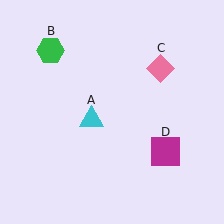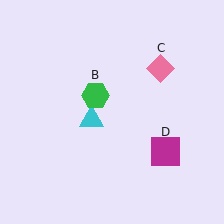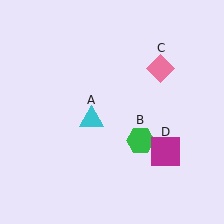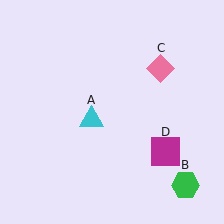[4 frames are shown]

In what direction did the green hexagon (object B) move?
The green hexagon (object B) moved down and to the right.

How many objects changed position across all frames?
1 object changed position: green hexagon (object B).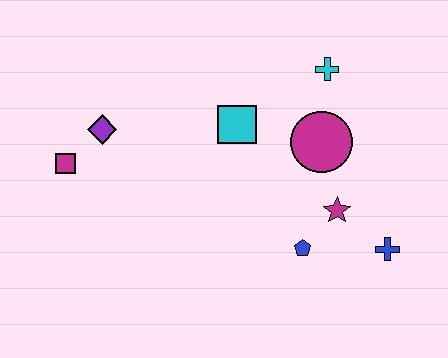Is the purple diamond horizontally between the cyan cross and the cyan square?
No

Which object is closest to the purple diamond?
The magenta square is closest to the purple diamond.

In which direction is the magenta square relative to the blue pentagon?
The magenta square is to the left of the blue pentagon.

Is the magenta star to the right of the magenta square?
Yes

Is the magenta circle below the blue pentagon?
No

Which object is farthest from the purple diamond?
The blue cross is farthest from the purple diamond.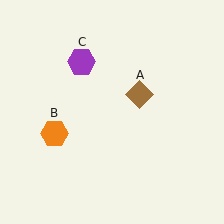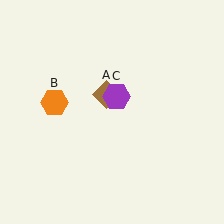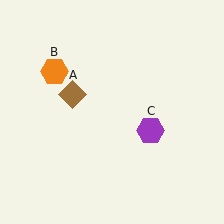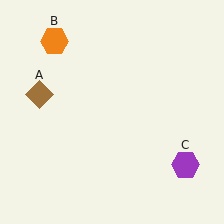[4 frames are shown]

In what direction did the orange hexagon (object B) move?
The orange hexagon (object B) moved up.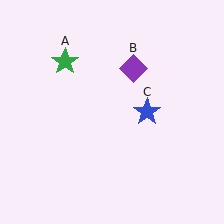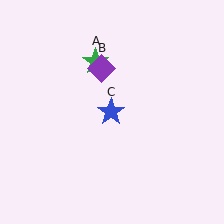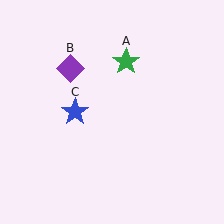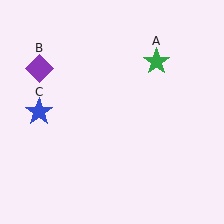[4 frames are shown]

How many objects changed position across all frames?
3 objects changed position: green star (object A), purple diamond (object B), blue star (object C).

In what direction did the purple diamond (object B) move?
The purple diamond (object B) moved left.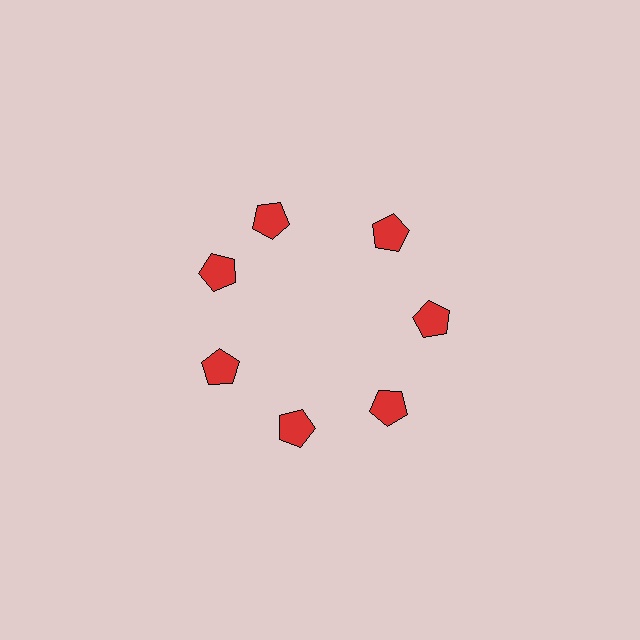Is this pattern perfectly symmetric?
No. The 7 red pentagons are arranged in a ring, but one element near the 12 o'clock position is rotated out of alignment along the ring, breaking the 7-fold rotational symmetry.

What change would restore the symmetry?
The symmetry would be restored by rotating it back into even spacing with its neighbors so that all 7 pentagons sit at equal angles and equal distance from the center.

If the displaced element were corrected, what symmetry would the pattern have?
It would have 7-fold rotational symmetry — the pattern would map onto itself every 51 degrees.